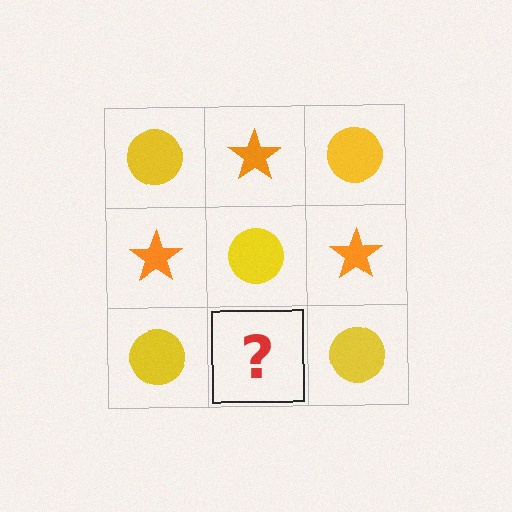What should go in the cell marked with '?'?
The missing cell should contain an orange star.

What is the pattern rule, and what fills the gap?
The rule is that it alternates yellow circle and orange star in a checkerboard pattern. The gap should be filled with an orange star.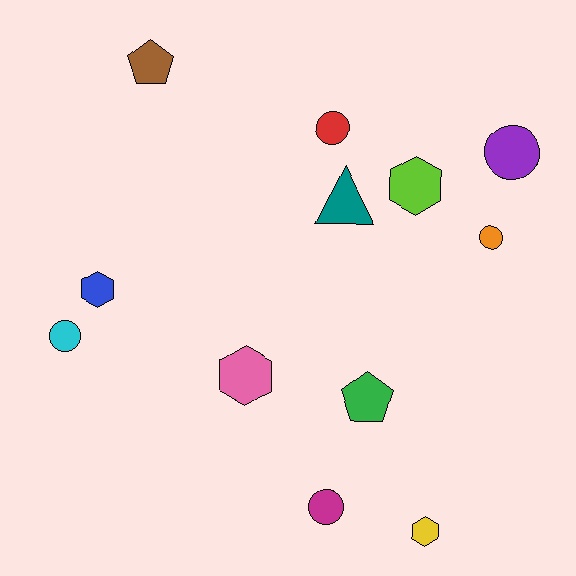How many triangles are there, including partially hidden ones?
There is 1 triangle.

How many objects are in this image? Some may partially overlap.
There are 12 objects.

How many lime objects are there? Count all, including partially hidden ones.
There is 1 lime object.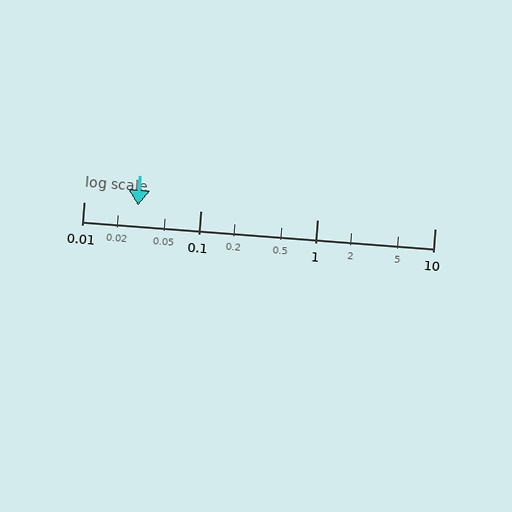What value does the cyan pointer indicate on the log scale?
The pointer indicates approximately 0.029.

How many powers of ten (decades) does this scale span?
The scale spans 3 decades, from 0.01 to 10.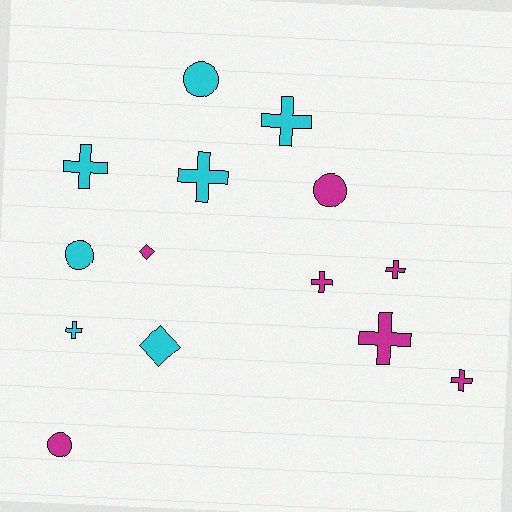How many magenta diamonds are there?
There is 1 magenta diamond.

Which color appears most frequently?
Cyan, with 7 objects.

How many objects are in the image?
There are 14 objects.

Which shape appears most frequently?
Cross, with 8 objects.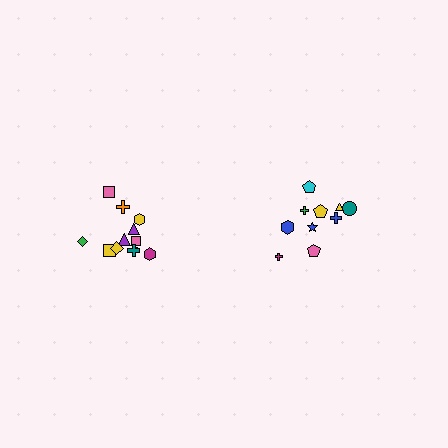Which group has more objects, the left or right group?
The left group.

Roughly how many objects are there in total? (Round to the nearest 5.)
Roughly 20 objects in total.